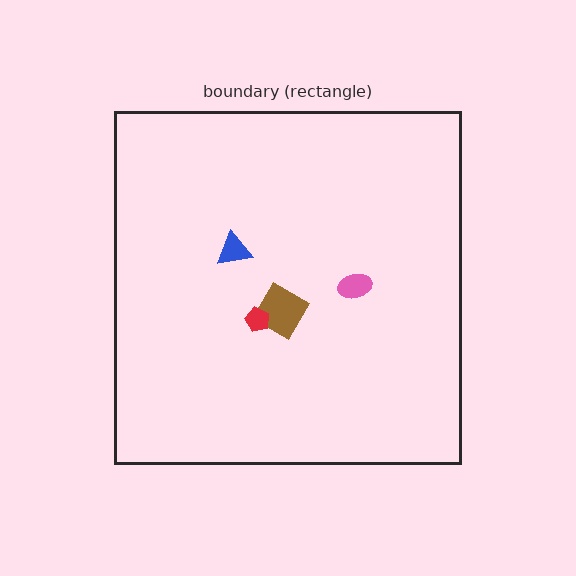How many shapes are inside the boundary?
4 inside, 0 outside.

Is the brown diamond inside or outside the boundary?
Inside.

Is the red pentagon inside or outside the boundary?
Inside.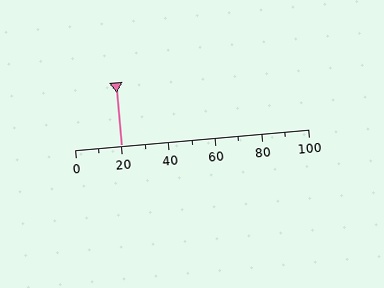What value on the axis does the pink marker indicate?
The marker indicates approximately 20.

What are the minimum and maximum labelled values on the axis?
The axis runs from 0 to 100.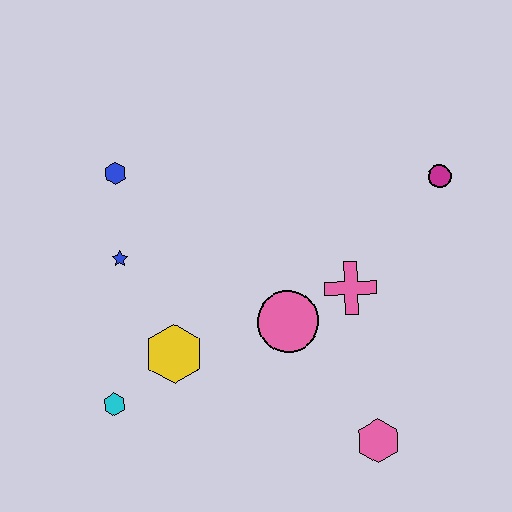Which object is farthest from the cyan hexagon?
The magenta circle is farthest from the cyan hexagon.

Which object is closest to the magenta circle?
The pink cross is closest to the magenta circle.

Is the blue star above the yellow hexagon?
Yes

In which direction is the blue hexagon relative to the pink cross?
The blue hexagon is to the left of the pink cross.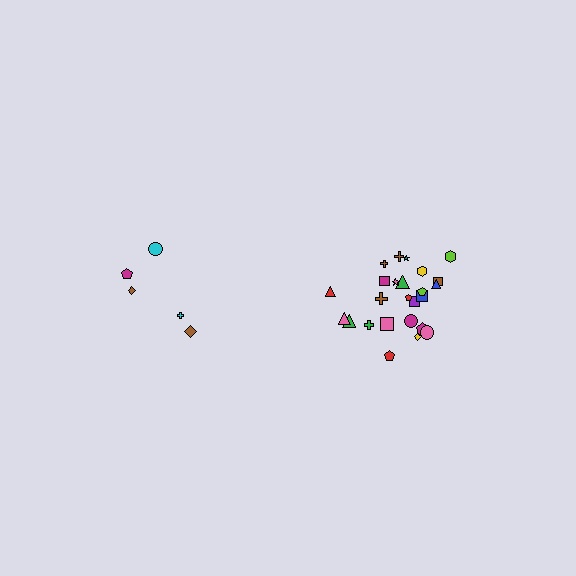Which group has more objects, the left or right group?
The right group.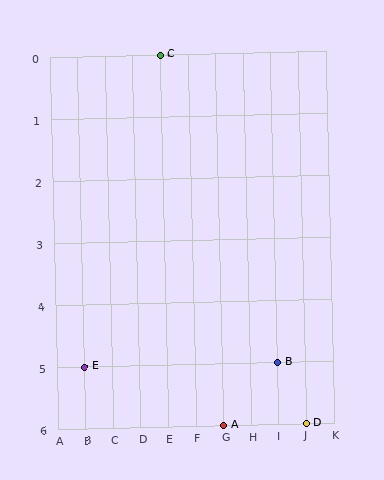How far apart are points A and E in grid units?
Points A and E are 5 columns and 1 row apart (about 5.1 grid units diagonally).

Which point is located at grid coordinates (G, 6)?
Point A is at (G, 6).